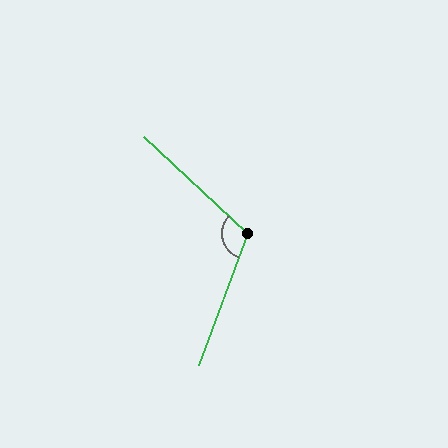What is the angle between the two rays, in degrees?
Approximately 112 degrees.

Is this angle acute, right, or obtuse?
It is obtuse.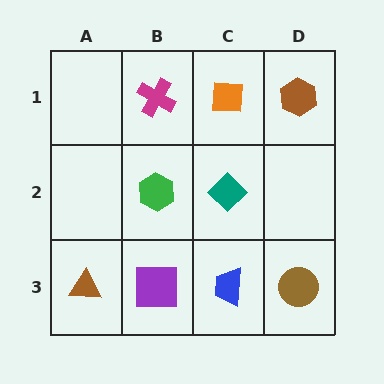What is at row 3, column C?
A blue trapezoid.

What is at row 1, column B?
A magenta cross.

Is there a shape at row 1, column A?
No, that cell is empty.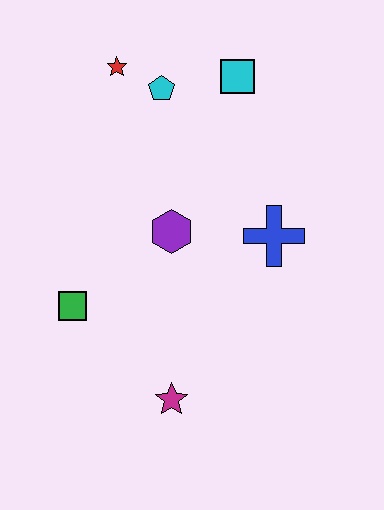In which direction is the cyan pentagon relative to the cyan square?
The cyan pentagon is to the left of the cyan square.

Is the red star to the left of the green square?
No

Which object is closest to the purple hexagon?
The blue cross is closest to the purple hexagon.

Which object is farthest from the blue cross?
The red star is farthest from the blue cross.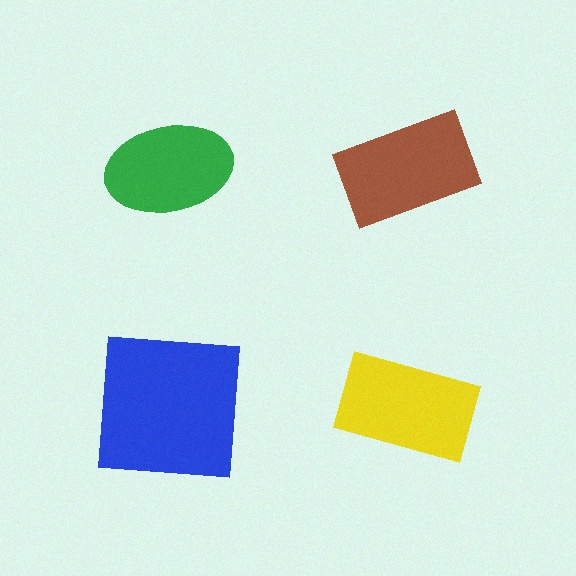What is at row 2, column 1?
A blue square.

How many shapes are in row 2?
2 shapes.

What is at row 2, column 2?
A yellow rectangle.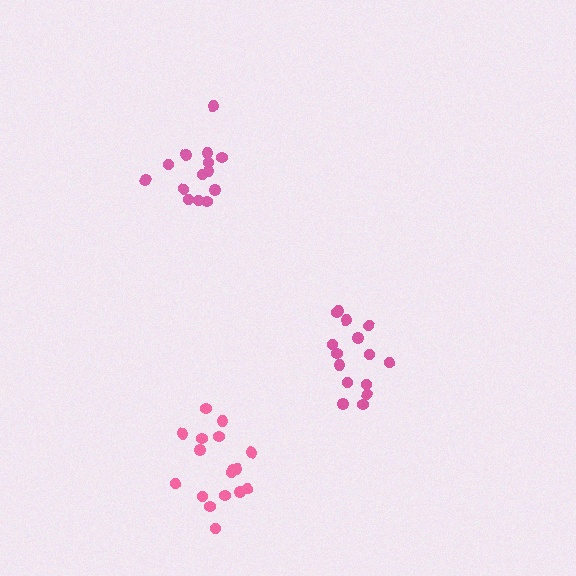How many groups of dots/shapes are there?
There are 3 groups.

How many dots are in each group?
Group 1: 14 dots, Group 2: 15 dots, Group 3: 17 dots (46 total).